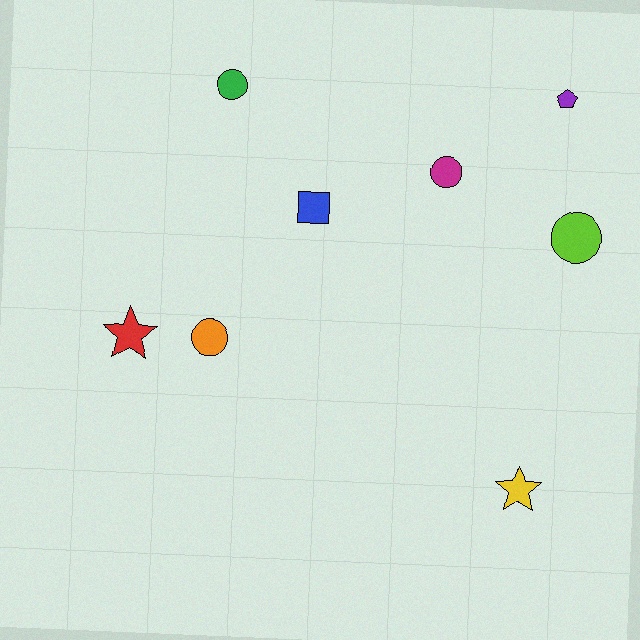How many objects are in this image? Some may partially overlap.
There are 8 objects.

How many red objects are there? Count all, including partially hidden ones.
There is 1 red object.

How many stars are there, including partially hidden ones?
There are 2 stars.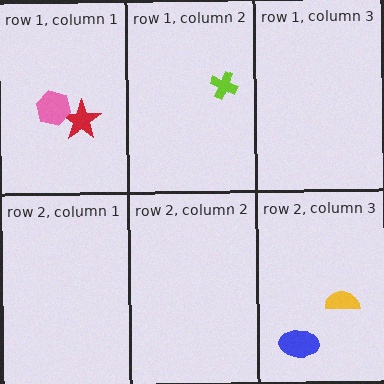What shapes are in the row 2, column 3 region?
The yellow semicircle, the blue ellipse.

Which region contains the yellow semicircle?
The row 2, column 3 region.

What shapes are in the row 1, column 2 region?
The lime cross.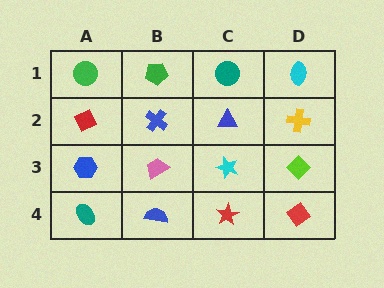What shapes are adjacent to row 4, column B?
A pink trapezoid (row 3, column B), a teal ellipse (row 4, column A), a red star (row 4, column C).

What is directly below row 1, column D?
A yellow cross.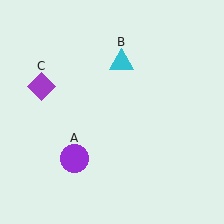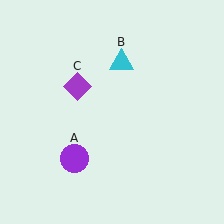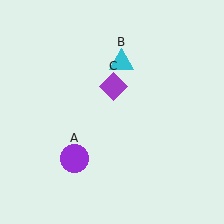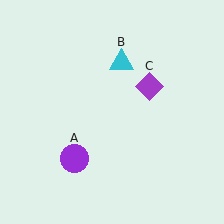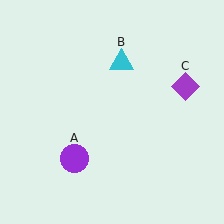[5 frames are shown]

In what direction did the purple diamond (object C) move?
The purple diamond (object C) moved right.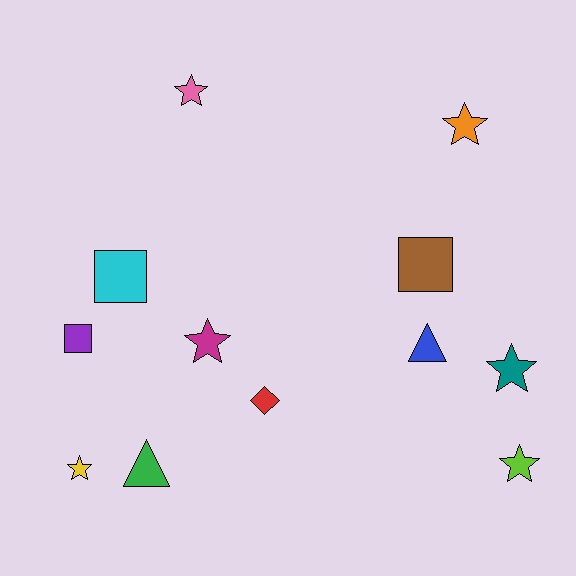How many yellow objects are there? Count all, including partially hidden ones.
There is 1 yellow object.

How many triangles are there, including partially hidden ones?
There are 2 triangles.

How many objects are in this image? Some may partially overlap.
There are 12 objects.